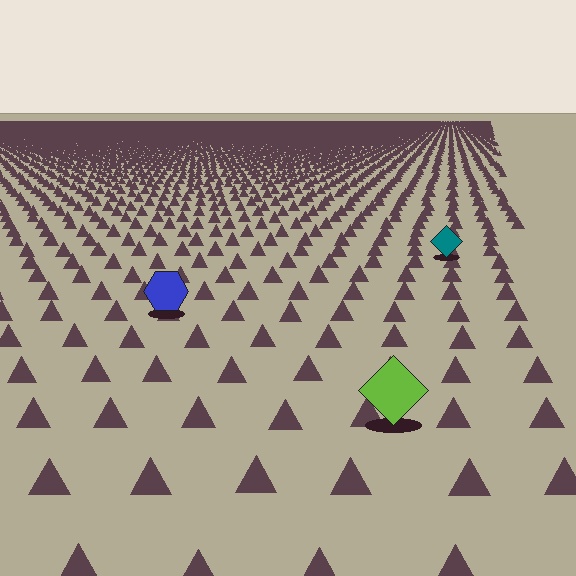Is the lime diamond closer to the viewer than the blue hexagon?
Yes. The lime diamond is closer — you can tell from the texture gradient: the ground texture is coarser near it.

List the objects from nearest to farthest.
From nearest to farthest: the lime diamond, the blue hexagon, the teal diamond.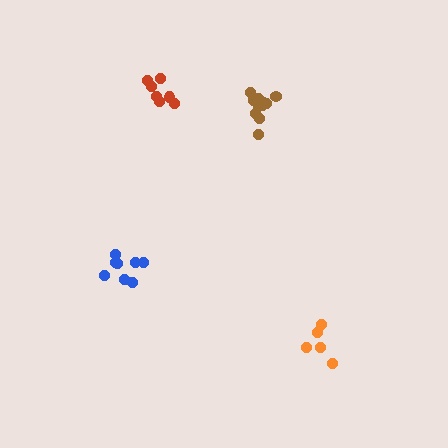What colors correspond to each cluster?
The clusters are colored: brown, red, orange, blue.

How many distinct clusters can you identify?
There are 4 distinct clusters.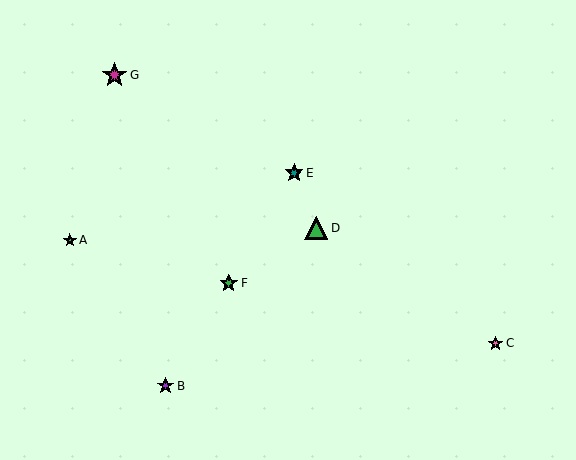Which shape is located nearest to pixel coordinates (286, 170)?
The teal star (labeled E) at (294, 173) is nearest to that location.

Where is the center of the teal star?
The center of the teal star is at (294, 173).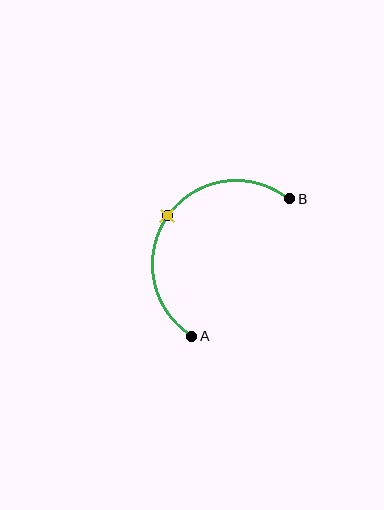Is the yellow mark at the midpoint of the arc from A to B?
Yes. The yellow mark lies on the arc at equal arc-length from both A and B — it is the arc midpoint.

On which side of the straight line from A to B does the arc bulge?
The arc bulges above and to the left of the straight line connecting A and B.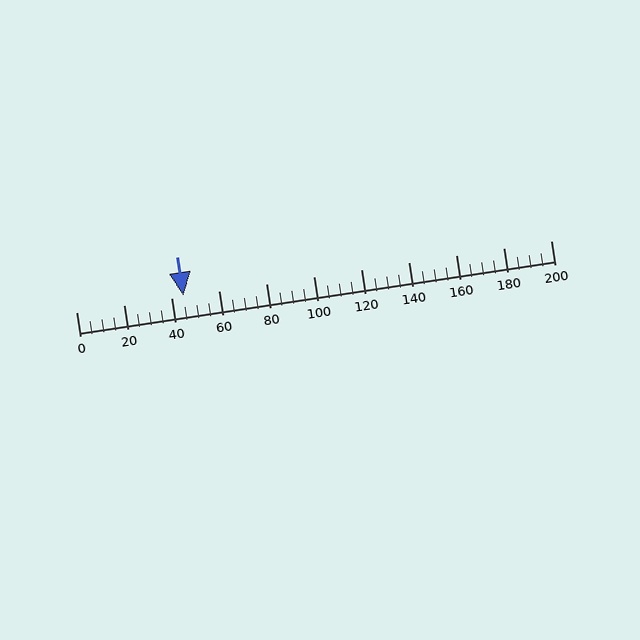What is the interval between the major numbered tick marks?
The major tick marks are spaced 20 units apart.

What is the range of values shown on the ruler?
The ruler shows values from 0 to 200.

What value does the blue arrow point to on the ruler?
The blue arrow points to approximately 45.